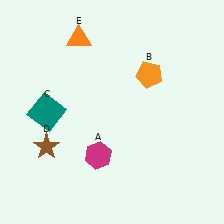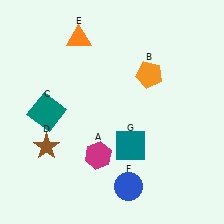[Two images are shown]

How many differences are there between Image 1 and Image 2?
There are 2 differences between the two images.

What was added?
A blue circle (F), a teal square (G) were added in Image 2.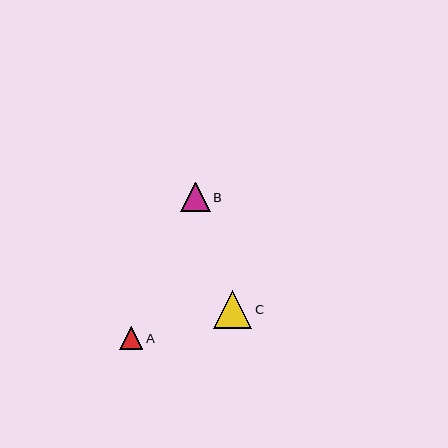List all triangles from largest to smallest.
From largest to smallest: C, B, A.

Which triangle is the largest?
Triangle C is the largest with a size of approximately 38 pixels.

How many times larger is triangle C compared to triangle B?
Triangle C is approximately 1.3 times the size of triangle B.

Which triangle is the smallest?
Triangle A is the smallest with a size of approximately 24 pixels.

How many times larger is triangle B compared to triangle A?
Triangle B is approximately 1.2 times the size of triangle A.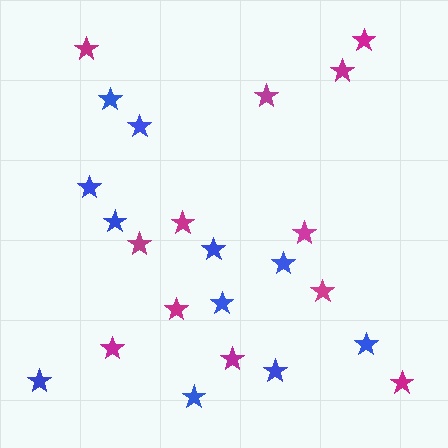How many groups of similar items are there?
There are 2 groups: one group of blue stars (11) and one group of magenta stars (12).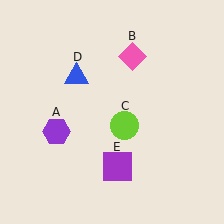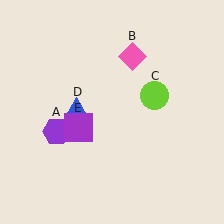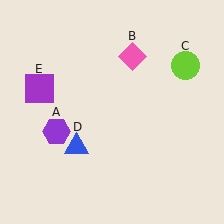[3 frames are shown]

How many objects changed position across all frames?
3 objects changed position: lime circle (object C), blue triangle (object D), purple square (object E).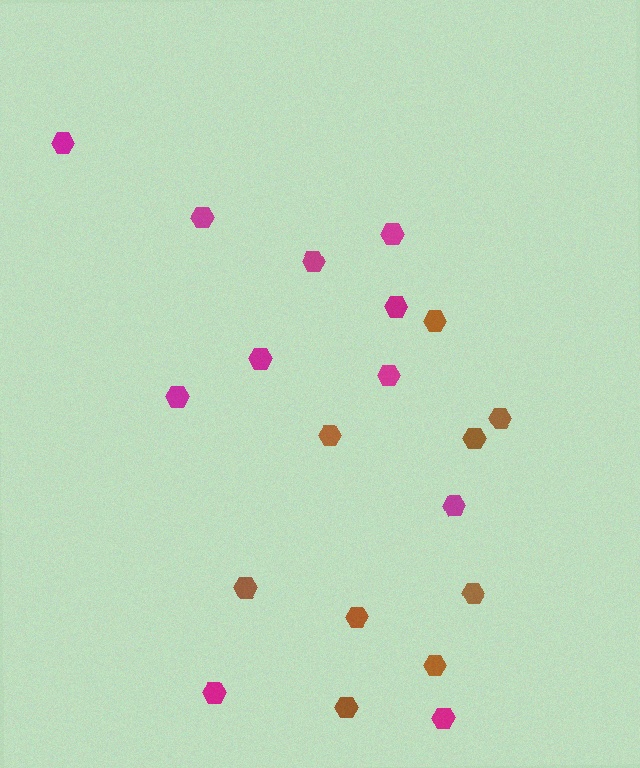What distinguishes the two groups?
There are 2 groups: one group of brown hexagons (9) and one group of magenta hexagons (11).